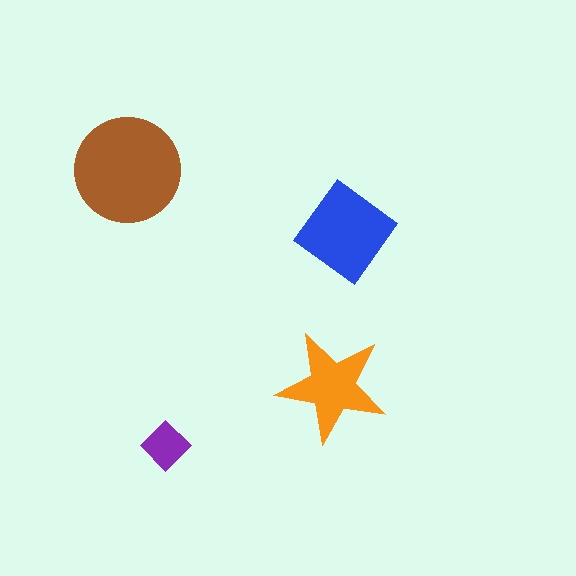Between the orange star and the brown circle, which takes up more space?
The brown circle.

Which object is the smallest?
The purple diamond.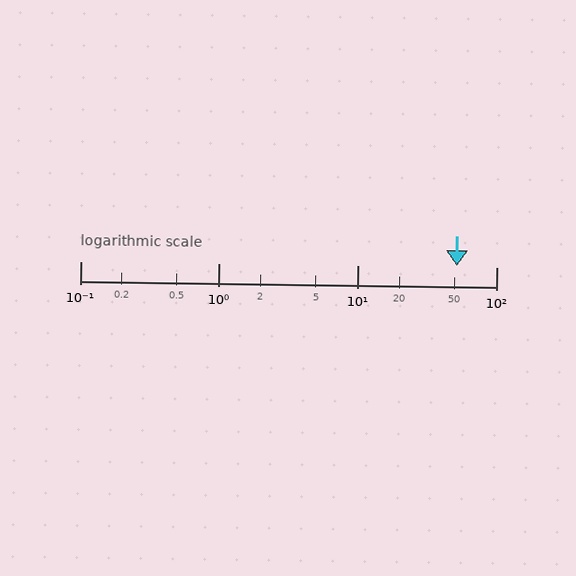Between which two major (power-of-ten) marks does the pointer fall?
The pointer is between 10 and 100.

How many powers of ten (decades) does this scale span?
The scale spans 3 decades, from 0.1 to 100.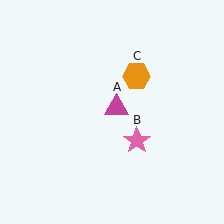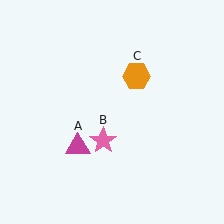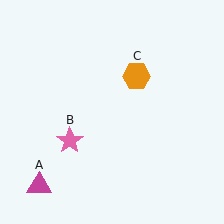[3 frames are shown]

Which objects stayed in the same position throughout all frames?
Orange hexagon (object C) remained stationary.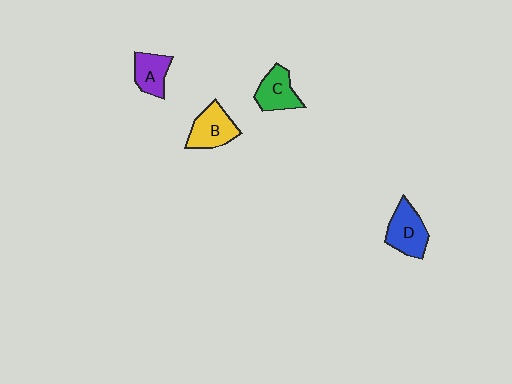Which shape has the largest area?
Shape D (blue).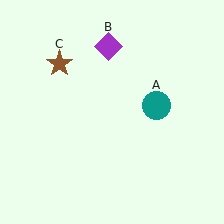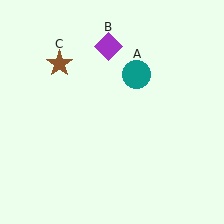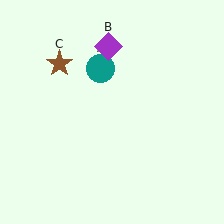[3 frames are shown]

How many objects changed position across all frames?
1 object changed position: teal circle (object A).